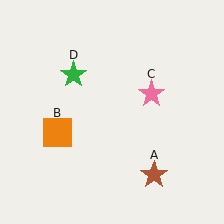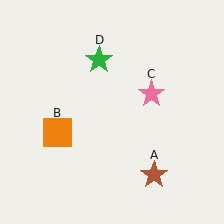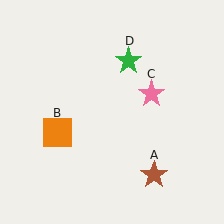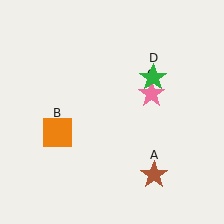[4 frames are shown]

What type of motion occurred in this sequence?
The green star (object D) rotated clockwise around the center of the scene.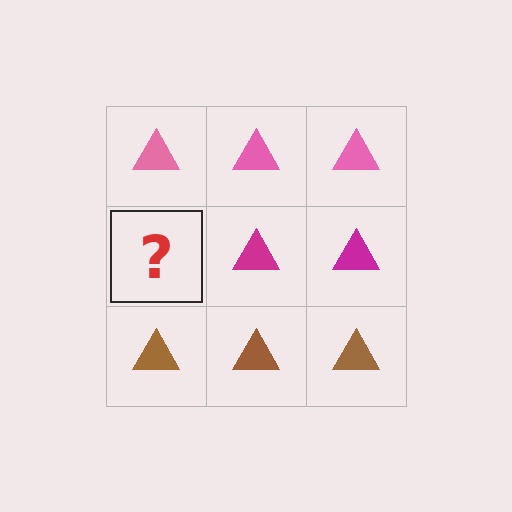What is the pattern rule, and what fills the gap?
The rule is that each row has a consistent color. The gap should be filled with a magenta triangle.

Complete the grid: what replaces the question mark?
The question mark should be replaced with a magenta triangle.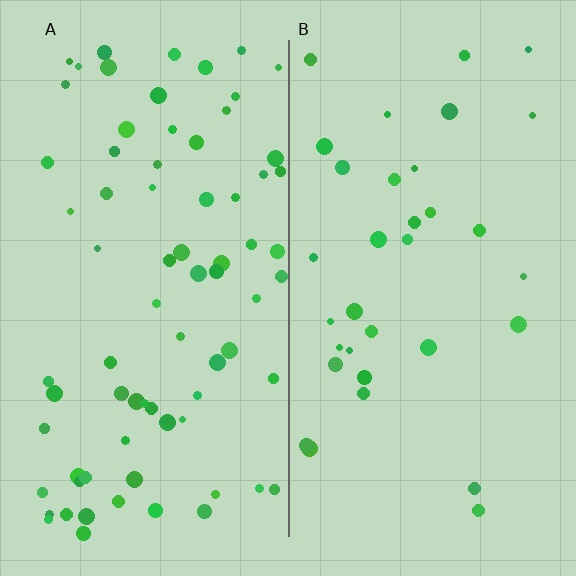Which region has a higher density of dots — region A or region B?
A (the left).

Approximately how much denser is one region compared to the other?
Approximately 2.2× — region A over region B.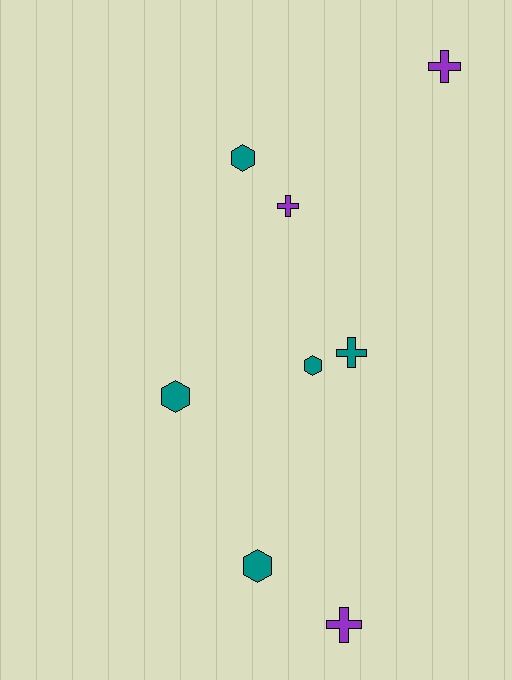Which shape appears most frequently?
Hexagon, with 4 objects.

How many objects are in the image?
There are 8 objects.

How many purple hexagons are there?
There are no purple hexagons.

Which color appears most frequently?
Teal, with 5 objects.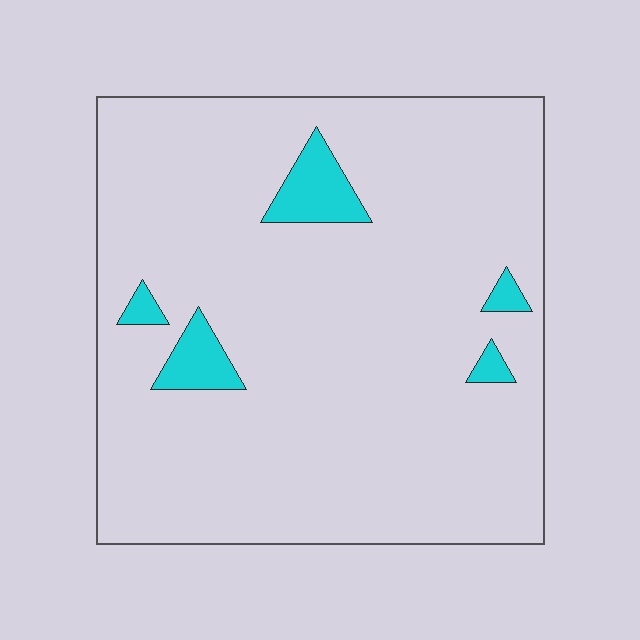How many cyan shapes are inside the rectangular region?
5.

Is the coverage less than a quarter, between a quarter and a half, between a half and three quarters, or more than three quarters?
Less than a quarter.